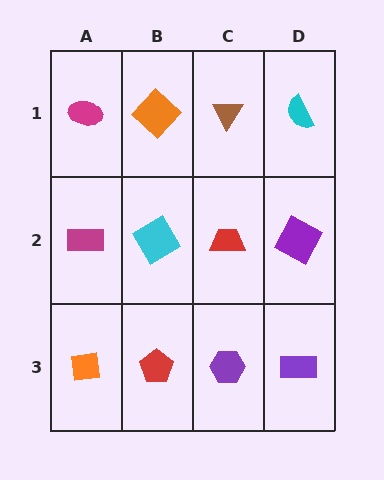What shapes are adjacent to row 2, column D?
A cyan semicircle (row 1, column D), a purple rectangle (row 3, column D), a red trapezoid (row 2, column C).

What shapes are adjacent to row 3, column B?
A cyan diamond (row 2, column B), an orange square (row 3, column A), a purple hexagon (row 3, column C).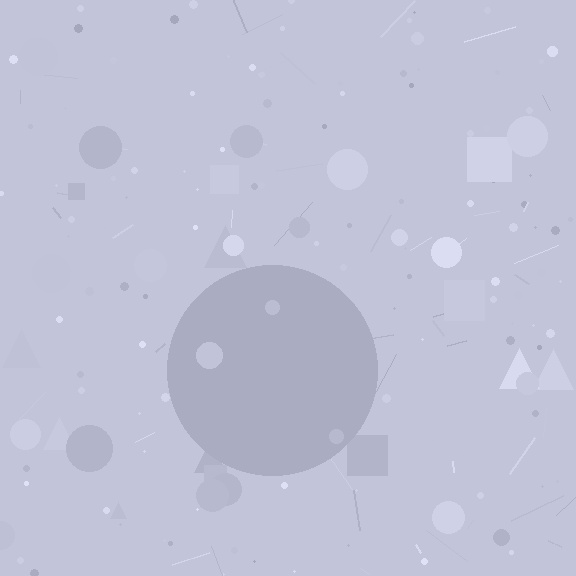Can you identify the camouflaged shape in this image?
The camouflaged shape is a circle.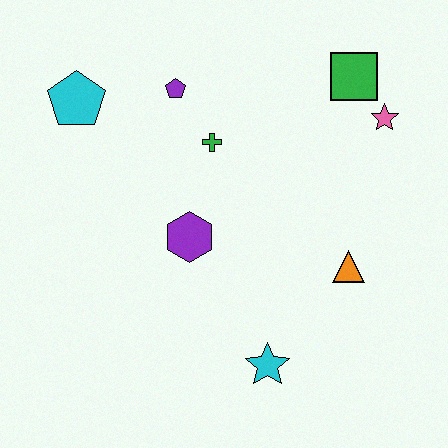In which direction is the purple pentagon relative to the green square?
The purple pentagon is to the left of the green square.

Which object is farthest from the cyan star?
The cyan pentagon is farthest from the cyan star.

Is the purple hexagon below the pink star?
Yes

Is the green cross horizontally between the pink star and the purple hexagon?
Yes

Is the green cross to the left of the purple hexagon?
No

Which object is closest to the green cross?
The purple pentagon is closest to the green cross.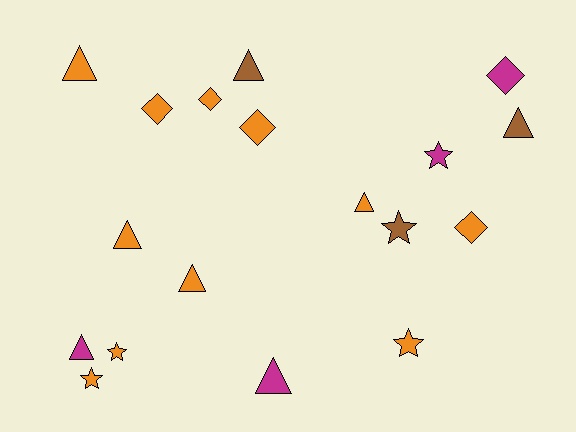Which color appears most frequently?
Orange, with 11 objects.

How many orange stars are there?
There are 3 orange stars.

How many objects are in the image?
There are 18 objects.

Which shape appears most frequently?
Triangle, with 8 objects.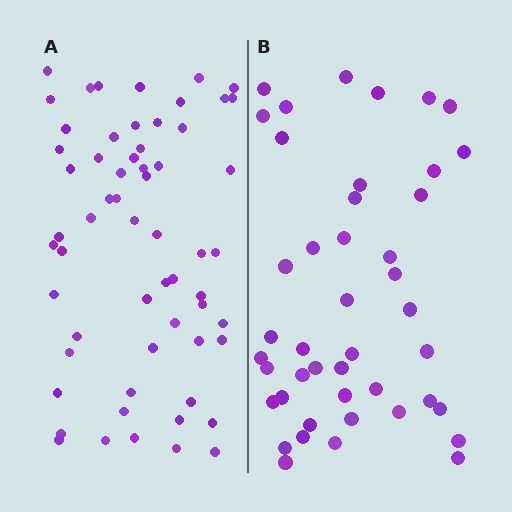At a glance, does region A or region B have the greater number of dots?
Region A (the left region) has more dots.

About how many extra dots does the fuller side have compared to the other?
Region A has approximately 15 more dots than region B.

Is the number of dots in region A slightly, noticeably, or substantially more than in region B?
Region A has noticeably more, but not dramatically so. The ratio is roughly 1.4 to 1.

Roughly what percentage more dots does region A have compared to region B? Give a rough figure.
About 35% more.